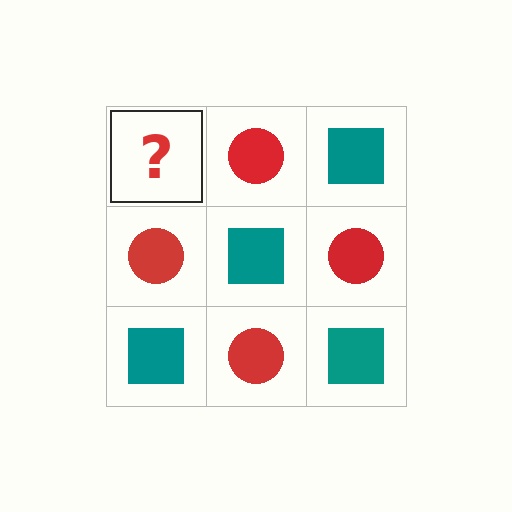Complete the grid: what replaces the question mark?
The question mark should be replaced with a teal square.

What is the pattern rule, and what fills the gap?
The rule is that it alternates teal square and red circle in a checkerboard pattern. The gap should be filled with a teal square.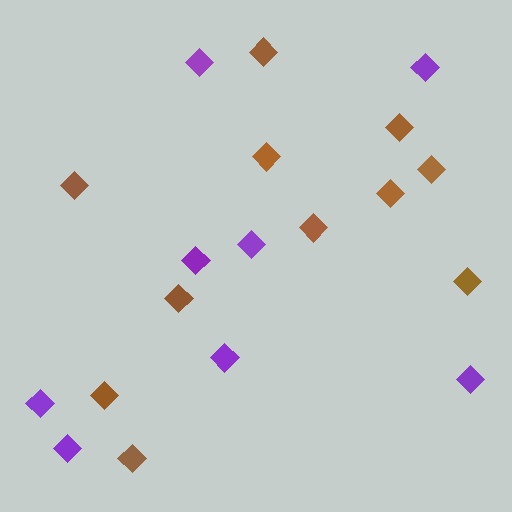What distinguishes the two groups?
There are 2 groups: one group of purple diamonds (8) and one group of brown diamonds (11).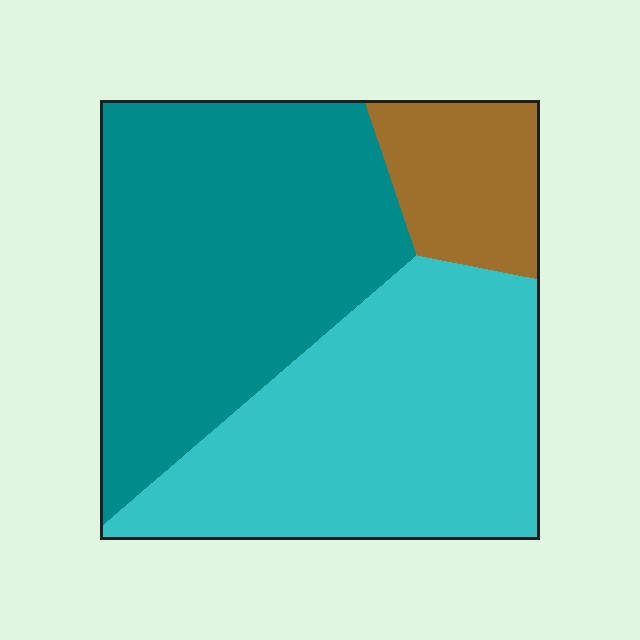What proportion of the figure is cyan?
Cyan takes up about two fifths (2/5) of the figure.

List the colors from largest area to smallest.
From largest to smallest: teal, cyan, brown.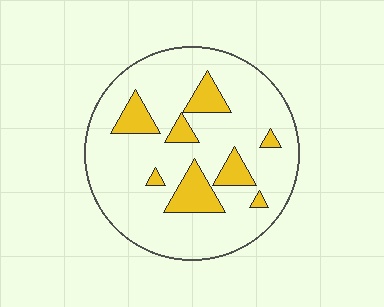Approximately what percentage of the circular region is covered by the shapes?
Approximately 15%.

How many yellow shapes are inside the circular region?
8.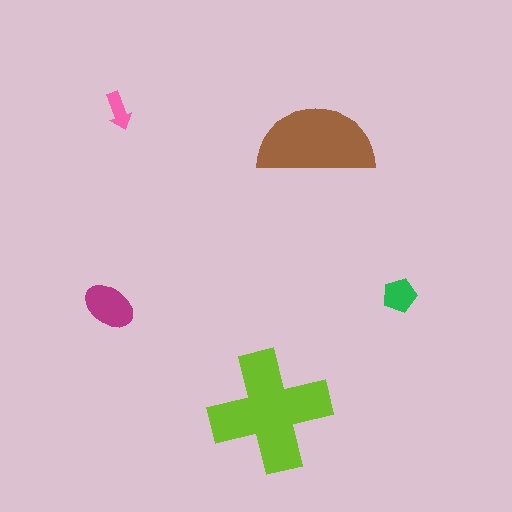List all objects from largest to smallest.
The lime cross, the brown semicircle, the magenta ellipse, the green pentagon, the pink arrow.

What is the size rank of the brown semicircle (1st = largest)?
2nd.